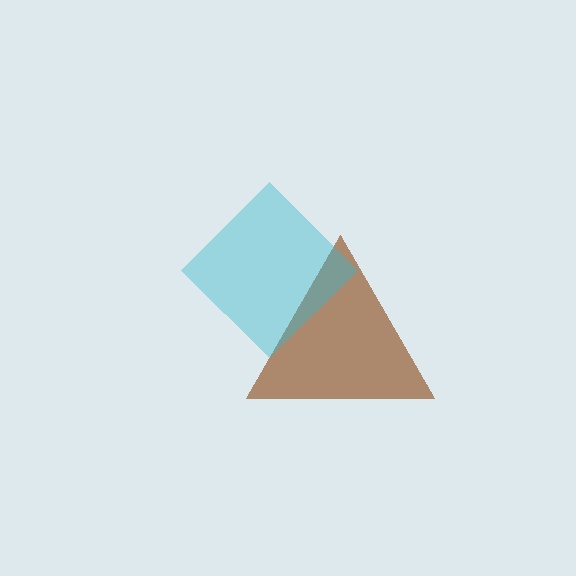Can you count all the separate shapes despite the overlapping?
Yes, there are 2 separate shapes.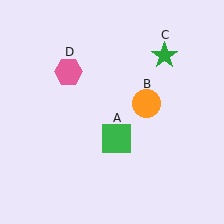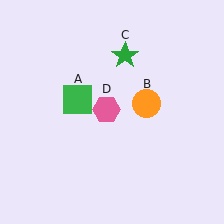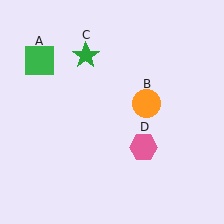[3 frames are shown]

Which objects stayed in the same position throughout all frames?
Orange circle (object B) remained stationary.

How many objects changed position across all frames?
3 objects changed position: green square (object A), green star (object C), pink hexagon (object D).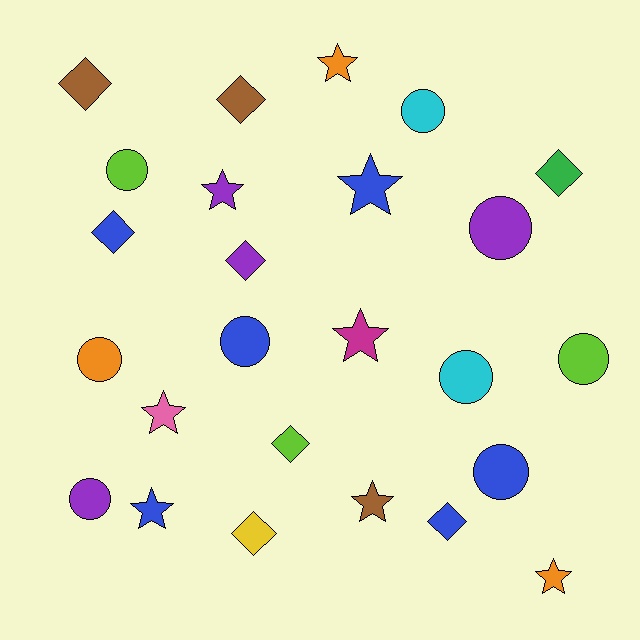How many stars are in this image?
There are 8 stars.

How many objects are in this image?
There are 25 objects.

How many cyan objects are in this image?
There are 2 cyan objects.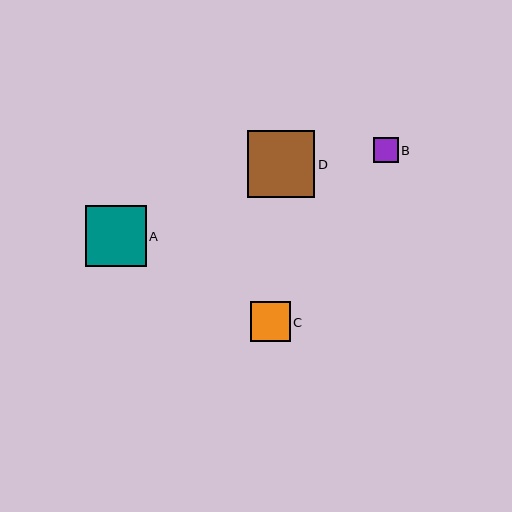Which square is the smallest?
Square B is the smallest with a size of approximately 24 pixels.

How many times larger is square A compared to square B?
Square A is approximately 2.5 times the size of square B.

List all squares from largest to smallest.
From largest to smallest: D, A, C, B.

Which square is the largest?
Square D is the largest with a size of approximately 67 pixels.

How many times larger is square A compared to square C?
Square A is approximately 1.5 times the size of square C.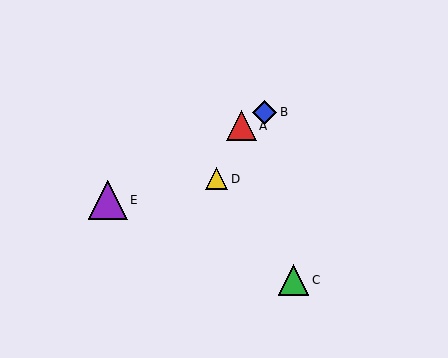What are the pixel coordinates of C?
Object C is at (294, 280).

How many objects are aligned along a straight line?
3 objects (A, B, E) are aligned along a straight line.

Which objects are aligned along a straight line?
Objects A, B, E are aligned along a straight line.